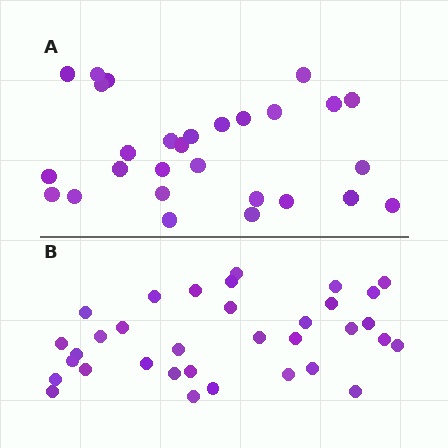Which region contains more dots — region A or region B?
Region B (the bottom region) has more dots.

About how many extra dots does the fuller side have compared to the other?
Region B has about 6 more dots than region A.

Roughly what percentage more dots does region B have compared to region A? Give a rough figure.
About 20% more.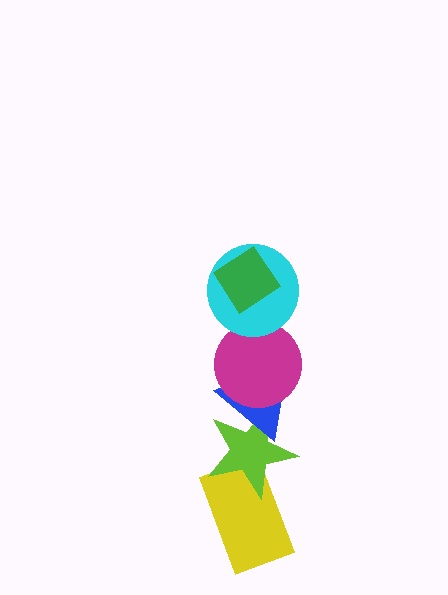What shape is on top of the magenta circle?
The cyan circle is on top of the magenta circle.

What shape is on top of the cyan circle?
The green diamond is on top of the cyan circle.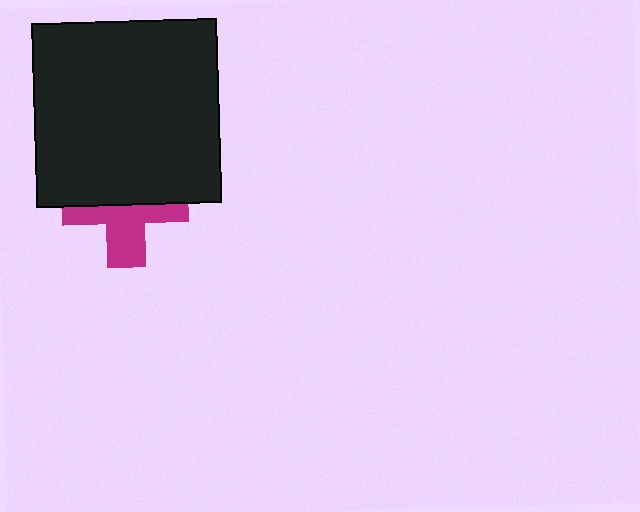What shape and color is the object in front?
The object in front is a black rectangle.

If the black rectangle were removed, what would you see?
You would see the complete magenta cross.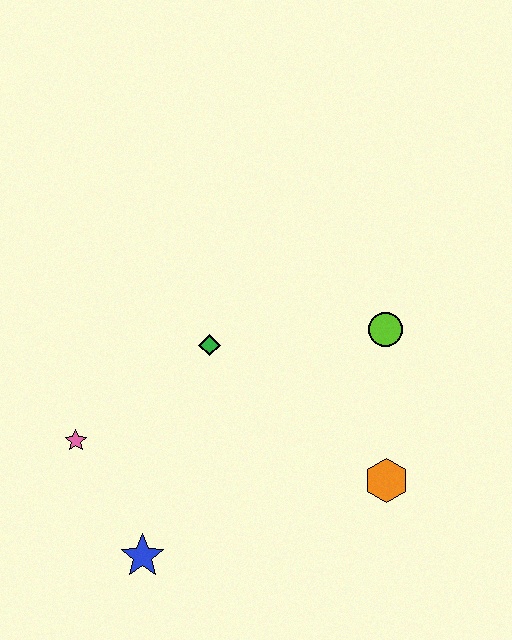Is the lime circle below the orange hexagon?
No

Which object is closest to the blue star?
The pink star is closest to the blue star.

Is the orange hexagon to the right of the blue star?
Yes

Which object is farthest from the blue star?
The lime circle is farthest from the blue star.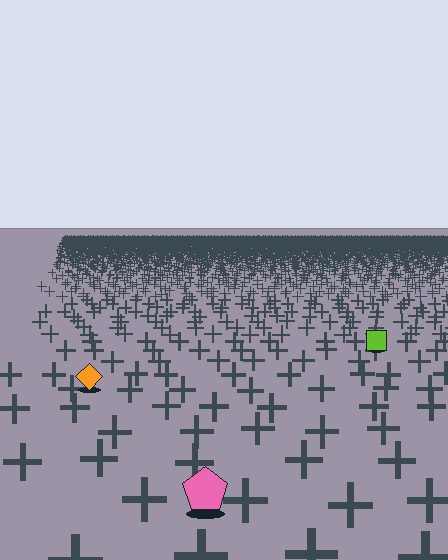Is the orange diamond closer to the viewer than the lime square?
Yes. The orange diamond is closer — you can tell from the texture gradient: the ground texture is coarser near it.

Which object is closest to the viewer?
The pink pentagon is closest. The texture marks near it are larger and more spread out.